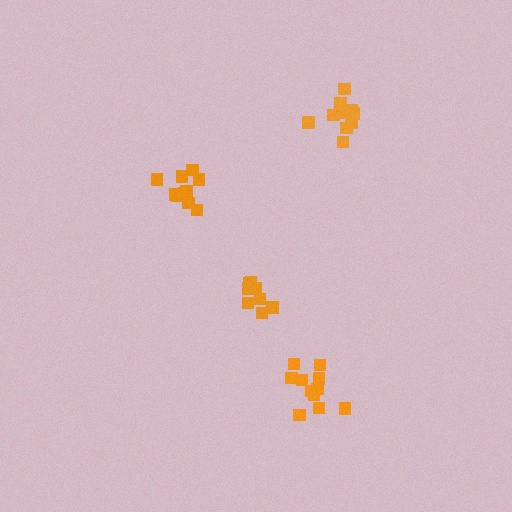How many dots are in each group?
Group 1: 9 dots, Group 2: 11 dots, Group 3: 10 dots, Group 4: 11 dots (41 total).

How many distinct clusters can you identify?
There are 4 distinct clusters.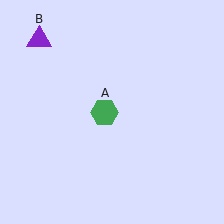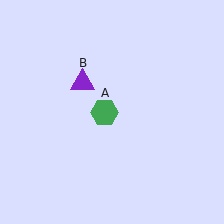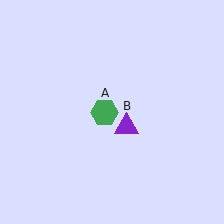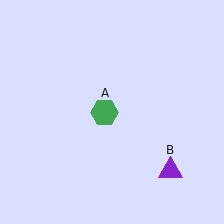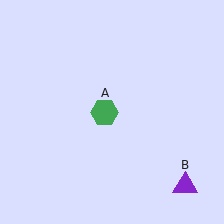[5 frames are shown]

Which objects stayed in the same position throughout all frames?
Green hexagon (object A) remained stationary.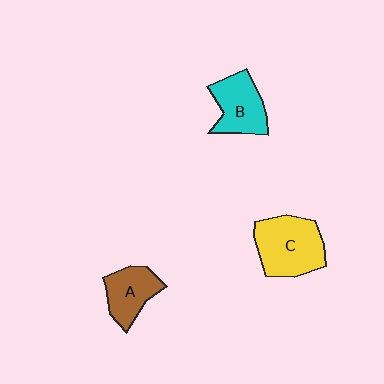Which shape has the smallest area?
Shape A (brown).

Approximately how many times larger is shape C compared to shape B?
Approximately 1.3 times.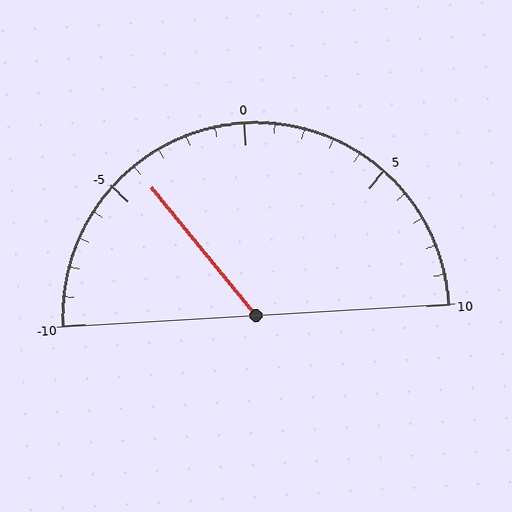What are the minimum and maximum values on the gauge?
The gauge ranges from -10 to 10.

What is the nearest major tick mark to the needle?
The nearest major tick mark is -5.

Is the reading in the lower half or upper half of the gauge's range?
The reading is in the lower half of the range (-10 to 10).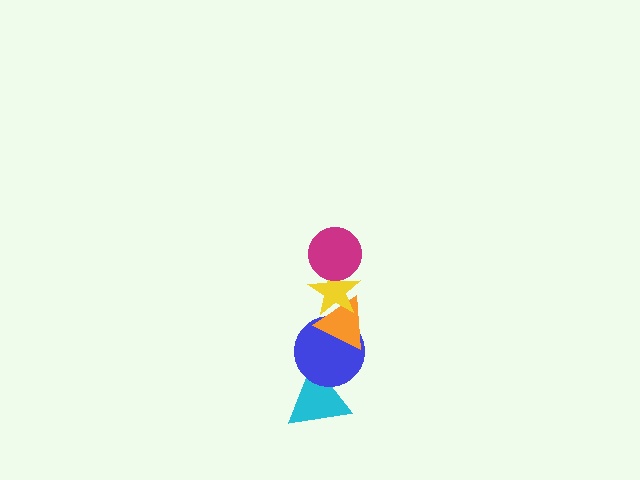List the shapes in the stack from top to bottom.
From top to bottom: the magenta circle, the yellow star, the orange triangle, the blue circle, the cyan triangle.